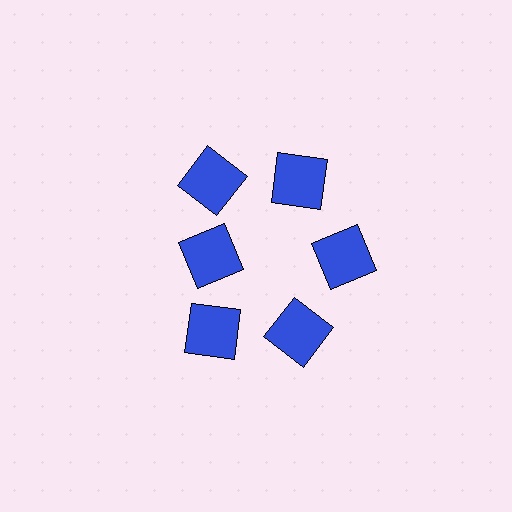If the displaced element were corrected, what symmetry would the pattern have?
It would have 6-fold rotational symmetry — the pattern would map onto itself every 60 degrees.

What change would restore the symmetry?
The symmetry would be restored by moving it outward, back onto the ring so that all 6 squares sit at equal angles and equal distance from the center.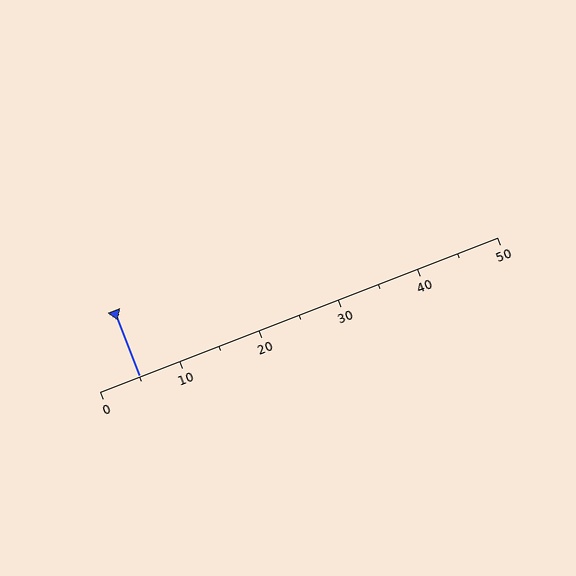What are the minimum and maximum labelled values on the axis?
The axis runs from 0 to 50.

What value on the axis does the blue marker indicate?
The marker indicates approximately 5.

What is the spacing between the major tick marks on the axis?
The major ticks are spaced 10 apart.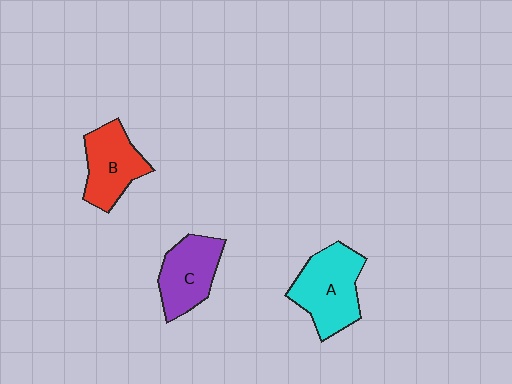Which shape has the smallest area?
Shape C (purple).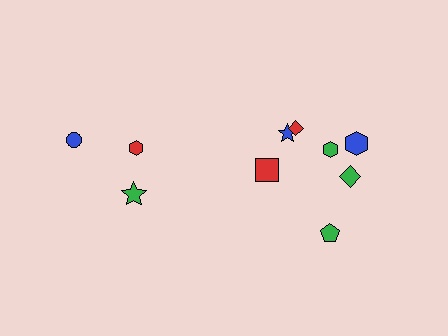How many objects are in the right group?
There are 7 objects.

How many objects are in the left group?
There are 3 objects.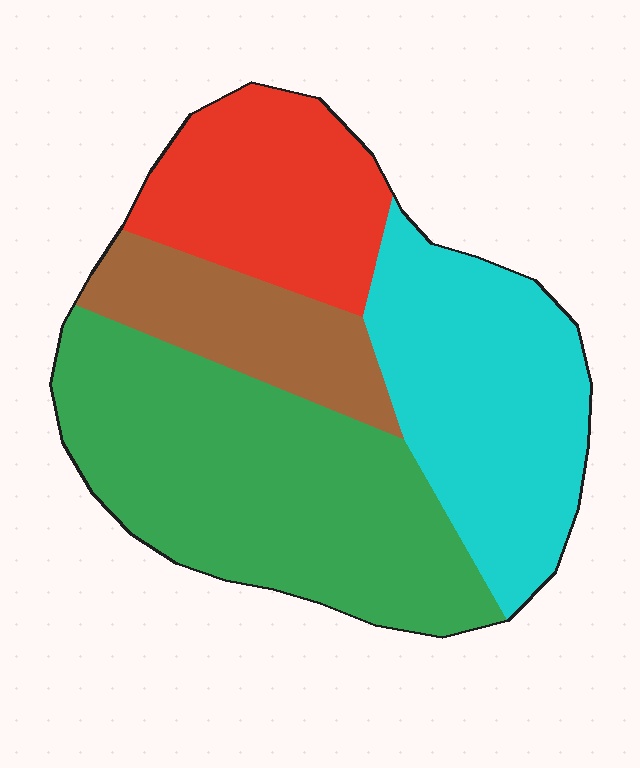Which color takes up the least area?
Brown, at roughly 15%.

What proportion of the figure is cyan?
Cyan takes up between a quarter and a half of the figure.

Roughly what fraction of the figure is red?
Red covers around 20% of the figure.